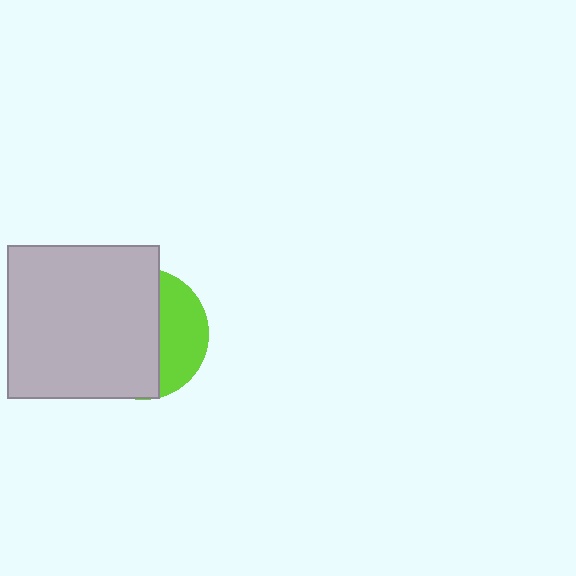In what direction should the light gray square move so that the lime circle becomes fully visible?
The light gray square should move left. That is the shortest direction to clear the overlap and leave the lime circle fully visible.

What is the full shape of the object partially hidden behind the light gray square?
The partially hidden object is a lime circle.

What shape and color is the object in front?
The object in front is a light gray square.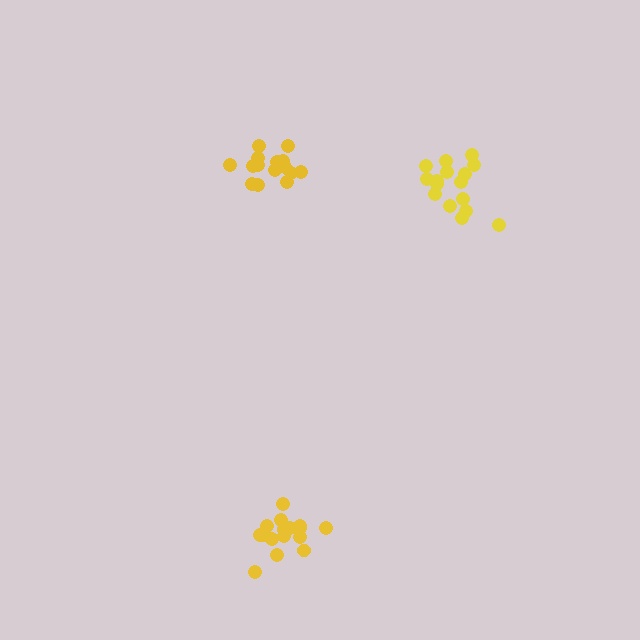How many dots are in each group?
Group 1: 16 dots, Group 2: 15 dots, Group 3: 16 dots (47 total).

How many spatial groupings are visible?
There are 3 spatial groupings.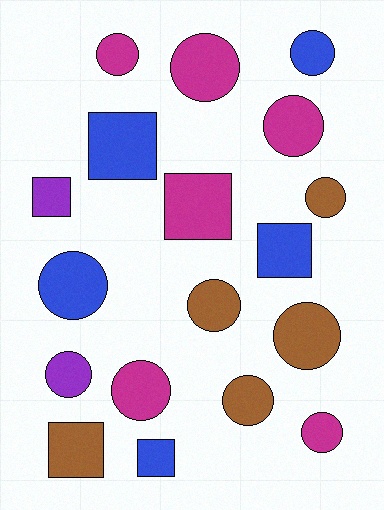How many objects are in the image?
There are 18 objects.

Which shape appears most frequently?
Circle, with 12 objects.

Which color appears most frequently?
Magenta, with 6 objects.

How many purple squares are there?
There is 1 purple square.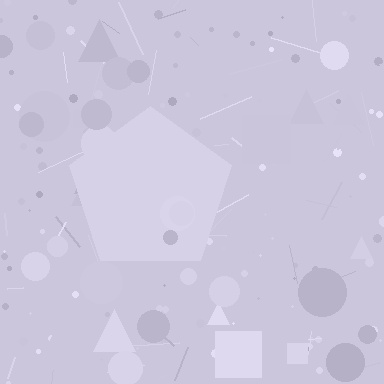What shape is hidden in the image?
A pentagon is hidden in the image.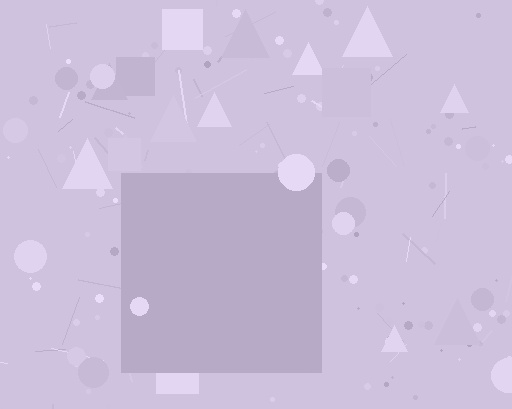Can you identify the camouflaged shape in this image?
The camouflaged shape is a square.